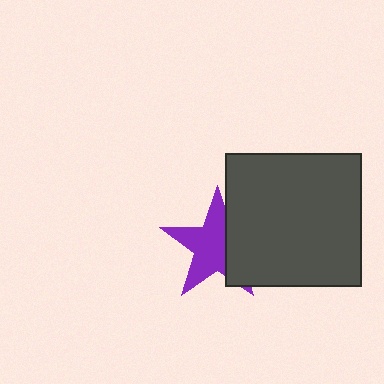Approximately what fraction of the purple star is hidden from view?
Roughly 35% of the purple star is hidden behind the dark gray rectangle.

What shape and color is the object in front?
The object in front is a dark gray rectangle.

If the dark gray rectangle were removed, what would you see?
You would see the complete purple star.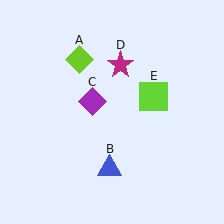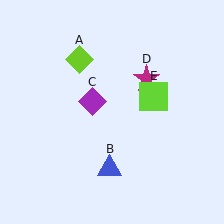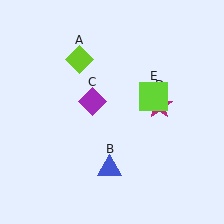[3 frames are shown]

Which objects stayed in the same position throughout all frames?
Lime diamond (object A) and blue triangle (object B) and purple diamond (object C) and lime square (object E) remained stationary.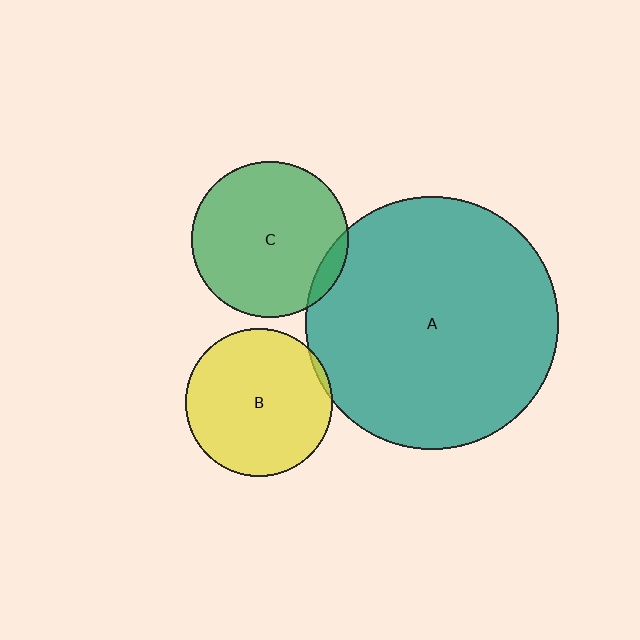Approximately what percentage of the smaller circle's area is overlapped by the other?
Approximately 5%.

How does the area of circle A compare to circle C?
Approximately 2.6 times.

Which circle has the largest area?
Circle A (teal).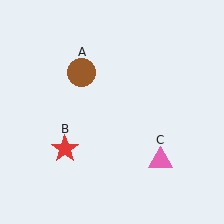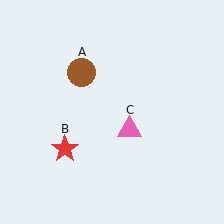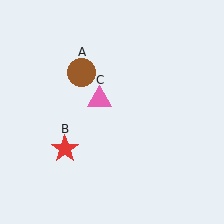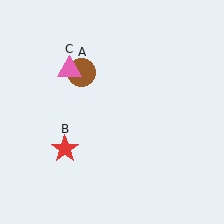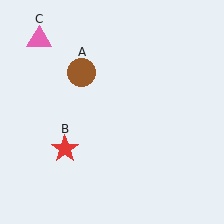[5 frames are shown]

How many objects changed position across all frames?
1 object changed position: pink triangle (object C).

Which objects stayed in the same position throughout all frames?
Brown circle (object A) and red star (object B) remained stationary.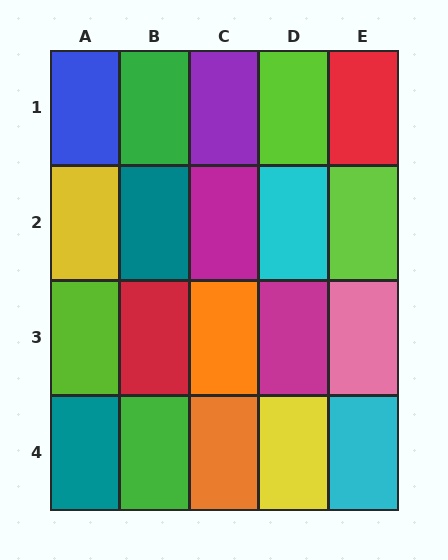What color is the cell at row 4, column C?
Orange.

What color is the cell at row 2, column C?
Magenta.